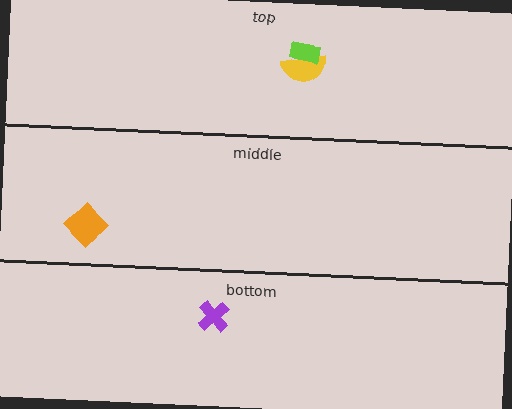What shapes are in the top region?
The yellow semicircle, the lime rectangle.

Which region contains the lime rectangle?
The top region.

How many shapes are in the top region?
2.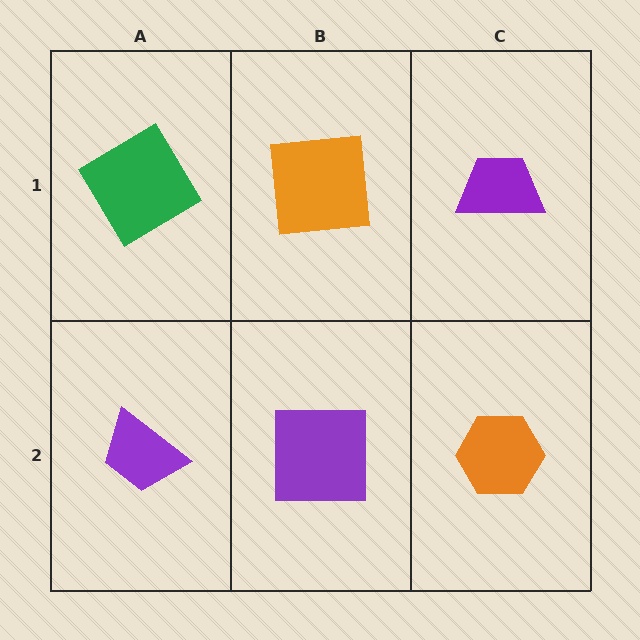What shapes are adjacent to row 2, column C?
A purple trapezoid (row 1, column C), a purple square (row 2, column B).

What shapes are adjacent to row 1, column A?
A purple trapezoid (row 2, column A), an orange square (row 1, column B).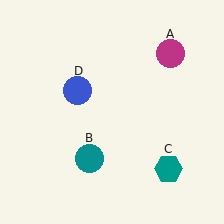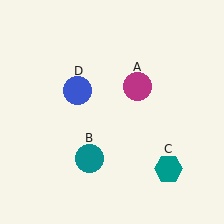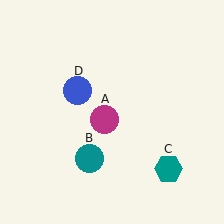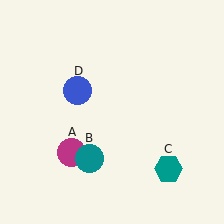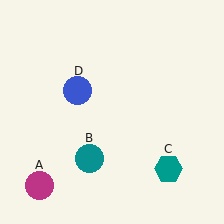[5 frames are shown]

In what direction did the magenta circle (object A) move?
The magenta circle (object A) moved down and to the left.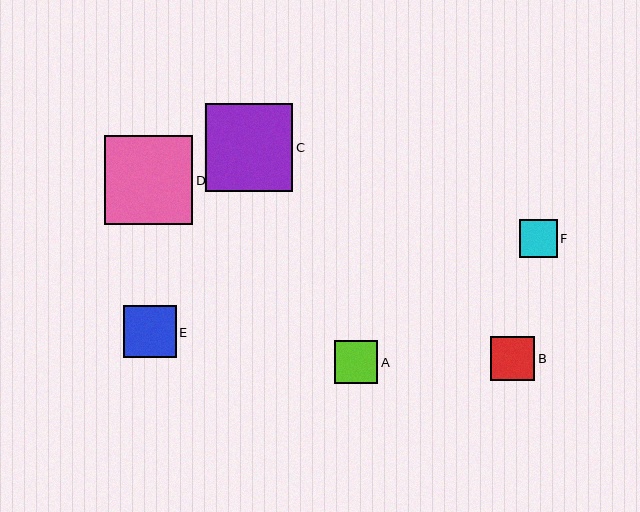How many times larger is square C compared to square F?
Square C is approximately 2.3 times the size of square F.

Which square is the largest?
Square D is the largest with a size of approximately 88 pixels.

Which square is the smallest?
Square F is the smallest with a size of approximately 38 pixels.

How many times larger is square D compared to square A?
Square D is approximately 2.0 times the size of square A.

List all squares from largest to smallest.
From largest to smallest: D, C, E, B, A, F.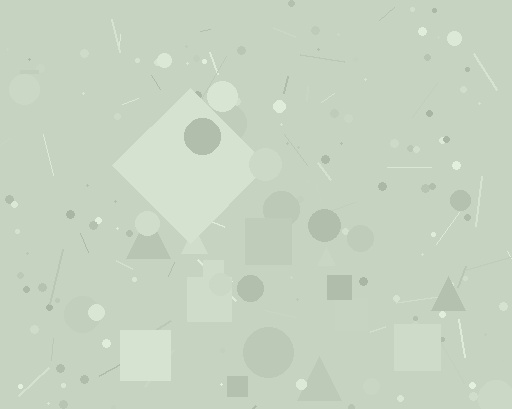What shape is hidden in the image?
A diamond is hidden in the image.